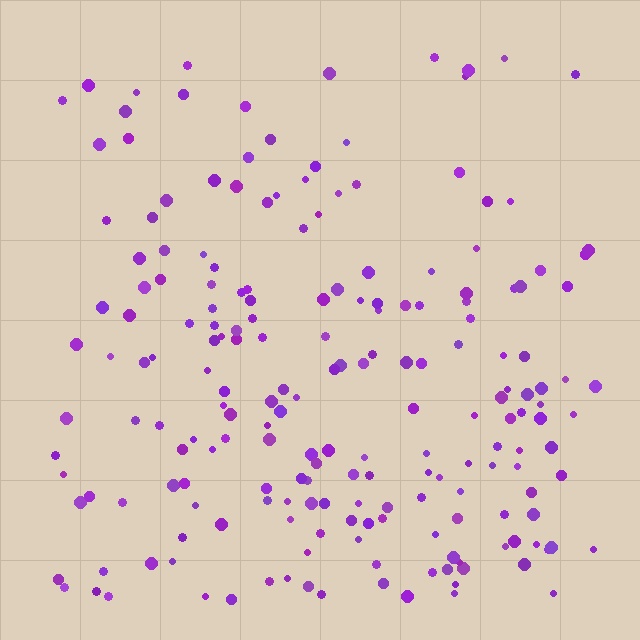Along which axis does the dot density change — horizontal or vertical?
Vertical.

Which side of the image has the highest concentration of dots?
The bottom.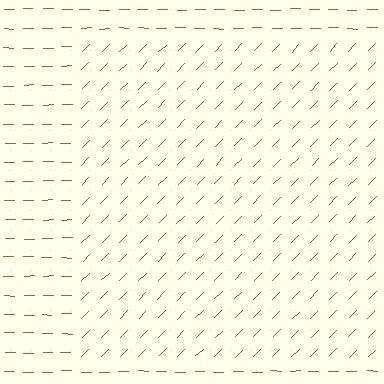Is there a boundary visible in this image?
Yes, there is a texture boundary formed by a change in line orientation.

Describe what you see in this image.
The image is filled with small brown line segments. A rectangle region in the image has lines oriented differently from the surrounding lines, creating a visible texture boundary.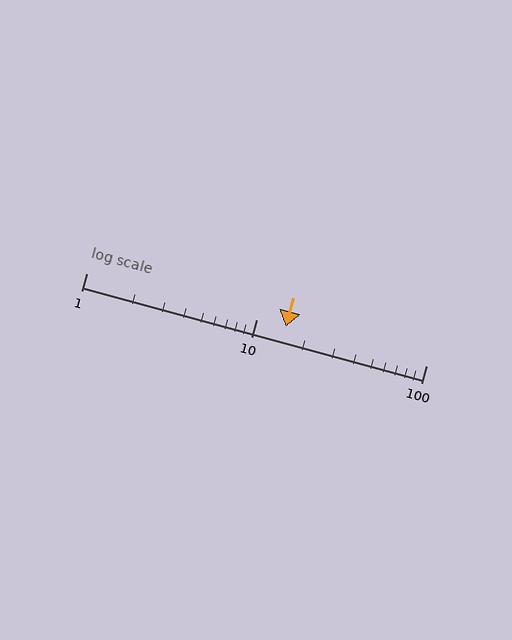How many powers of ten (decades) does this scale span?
The scale spans 2 decades, from 1 to 100.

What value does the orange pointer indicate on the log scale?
The pointer indicates approximately 15.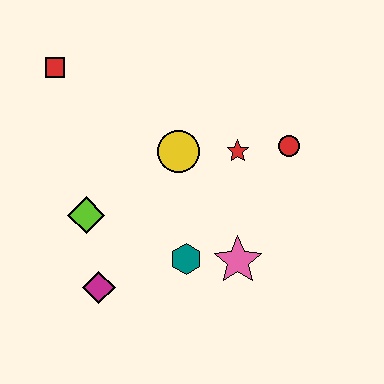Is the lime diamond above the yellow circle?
No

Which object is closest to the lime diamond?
The magenta diamond is closest to the lime diamond.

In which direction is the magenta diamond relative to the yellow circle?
The magenta diamond is below the yellow circle.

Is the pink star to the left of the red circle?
Yes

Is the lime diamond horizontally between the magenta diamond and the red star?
No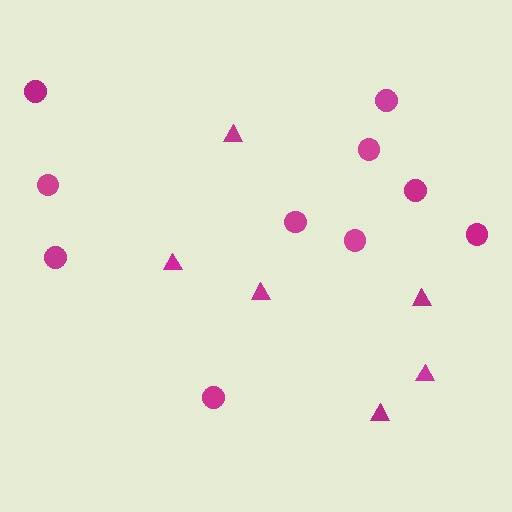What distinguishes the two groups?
There are 2 groups: one group of circles (10) and one group of triangles (6).